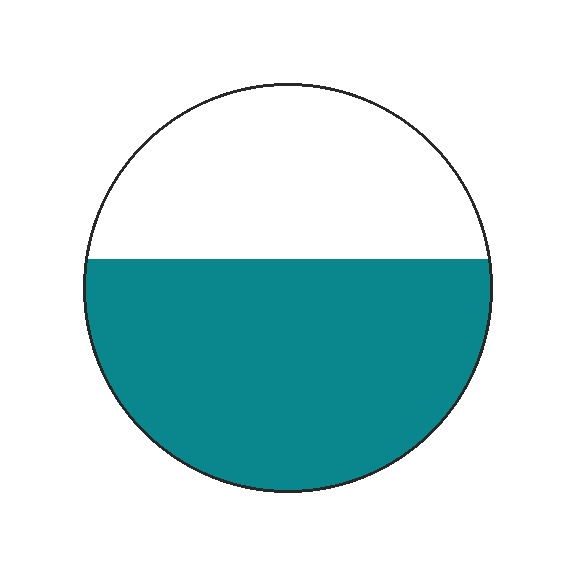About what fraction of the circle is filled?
About three fifths (3/5).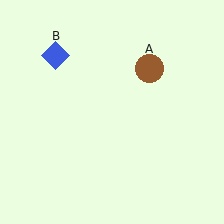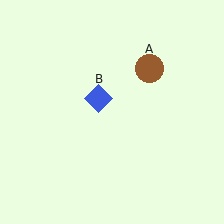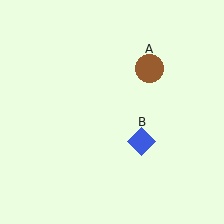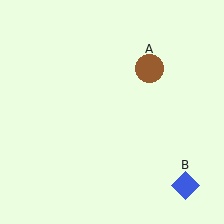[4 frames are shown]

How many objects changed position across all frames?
1 object changed position: blue diamond (object B).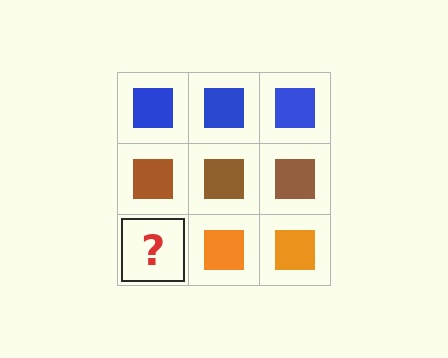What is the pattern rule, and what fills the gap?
The rule is that each row has a consistent color. The gap should be filled with an orange square.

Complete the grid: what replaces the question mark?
The question mark should be replaced with an orange square.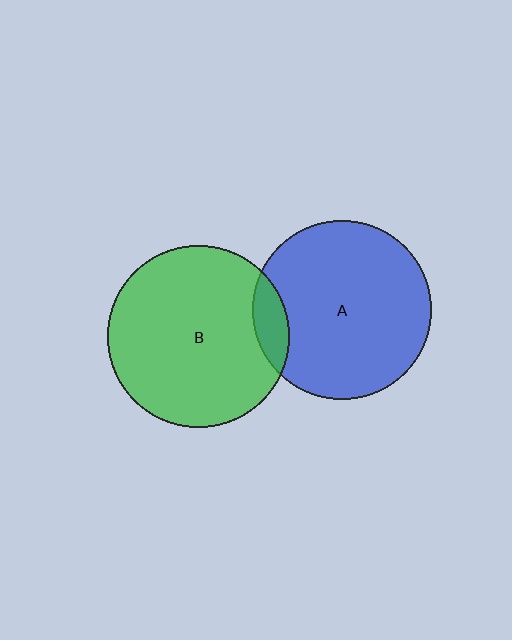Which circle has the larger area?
Circle B (green).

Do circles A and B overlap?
Yes.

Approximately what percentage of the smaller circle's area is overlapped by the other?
Approximately 10%.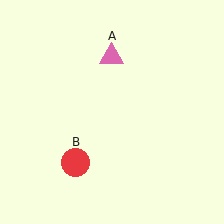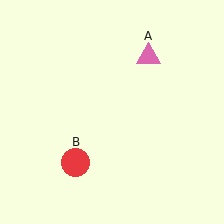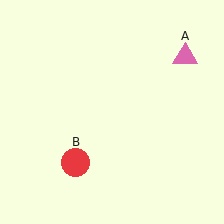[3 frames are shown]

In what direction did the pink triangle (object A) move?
The pink triangle (object A) moved right.